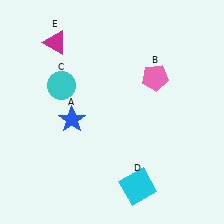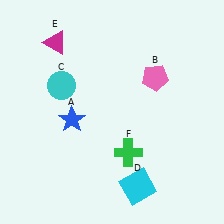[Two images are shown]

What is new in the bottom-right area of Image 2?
A green cross (F) was added in the bottom-right area of Image 2.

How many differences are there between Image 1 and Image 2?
There is 1 difference between the two images.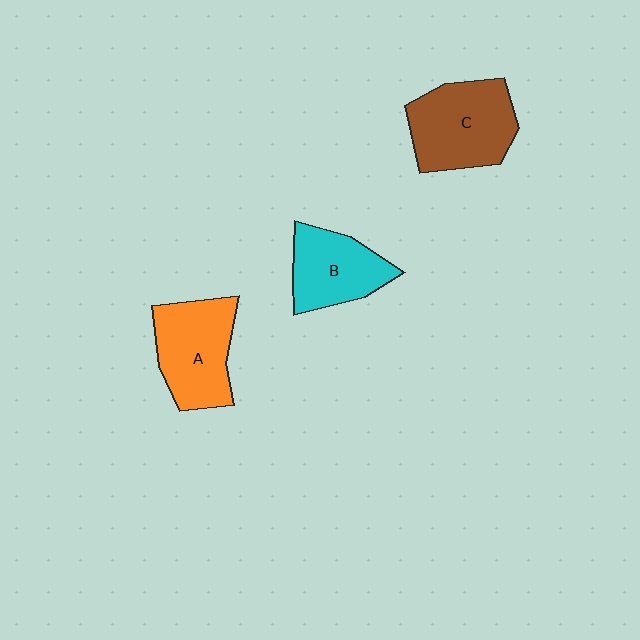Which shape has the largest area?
Shape C (brown).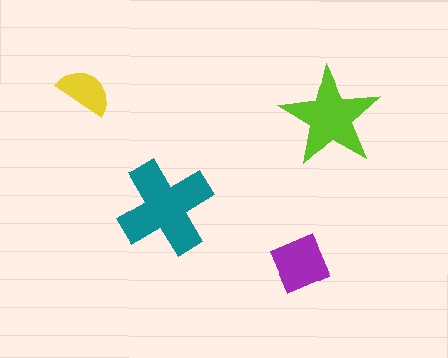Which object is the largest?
The teal cross.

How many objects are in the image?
There are 4 objects in the image.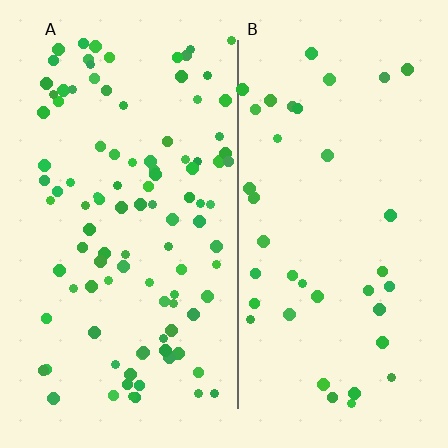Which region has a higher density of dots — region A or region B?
A (the left).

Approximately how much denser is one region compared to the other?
Approximately 2.6× — region A over region B.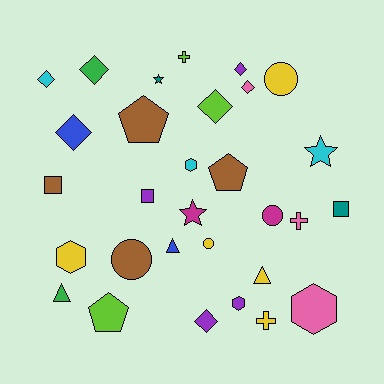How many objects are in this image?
There are 30 objects.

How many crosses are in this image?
There are 3 crosses.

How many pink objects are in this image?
There are 3 pink objects.